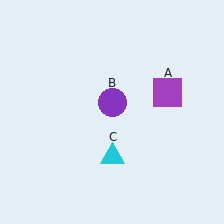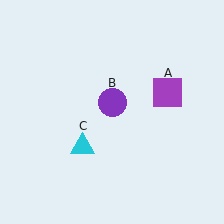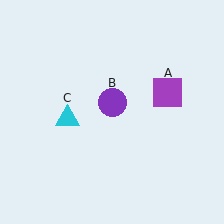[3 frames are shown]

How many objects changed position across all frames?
1 object changed position: cyan triangle (object C).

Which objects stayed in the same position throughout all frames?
Purple square (object A) and purple circle (object B) remained stationary.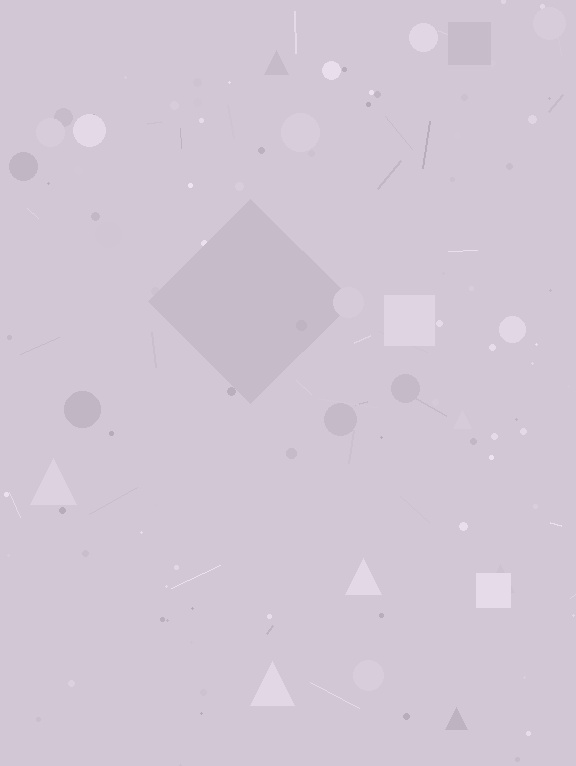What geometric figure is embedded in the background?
A diamond is embedded in the background.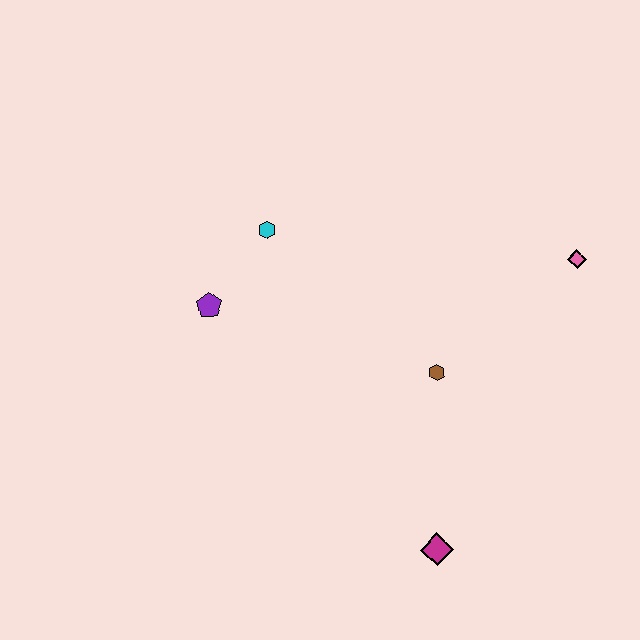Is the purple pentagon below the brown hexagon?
No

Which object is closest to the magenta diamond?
The brown hexagon is closest to the magenta diamond.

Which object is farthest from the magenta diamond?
The cyan hexagon is farthest from the magenta diamond.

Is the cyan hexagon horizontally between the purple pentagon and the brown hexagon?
Yes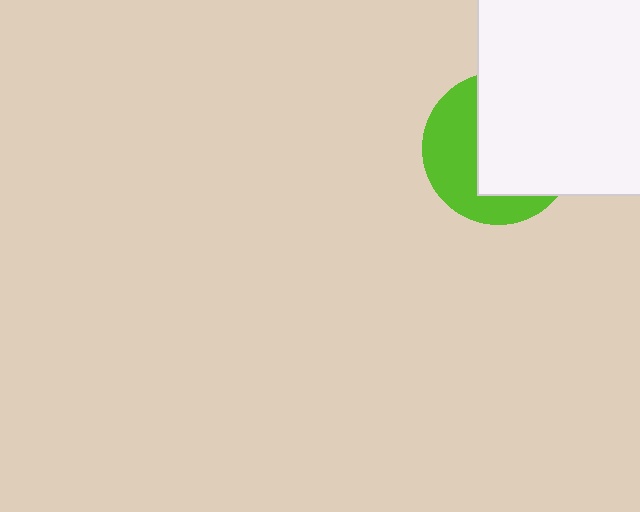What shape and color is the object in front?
The object in front is a white rectangle.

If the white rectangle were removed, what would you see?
You would see the complete lime circle.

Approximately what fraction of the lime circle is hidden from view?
Roughly 57% of the lime circle is hidden behind the white rectangle.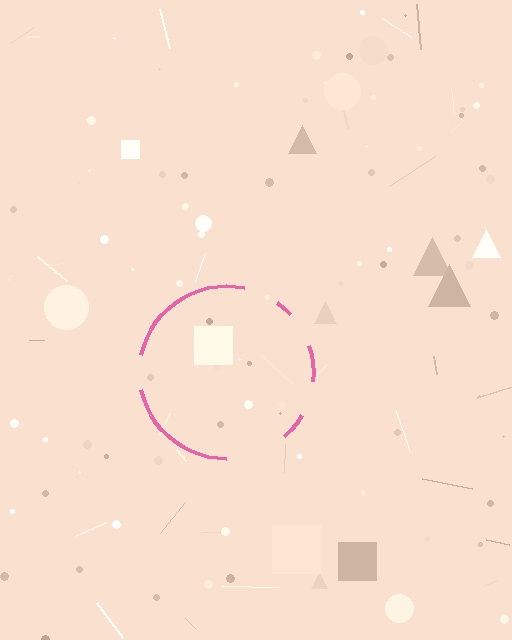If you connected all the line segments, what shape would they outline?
They would outline a circle.